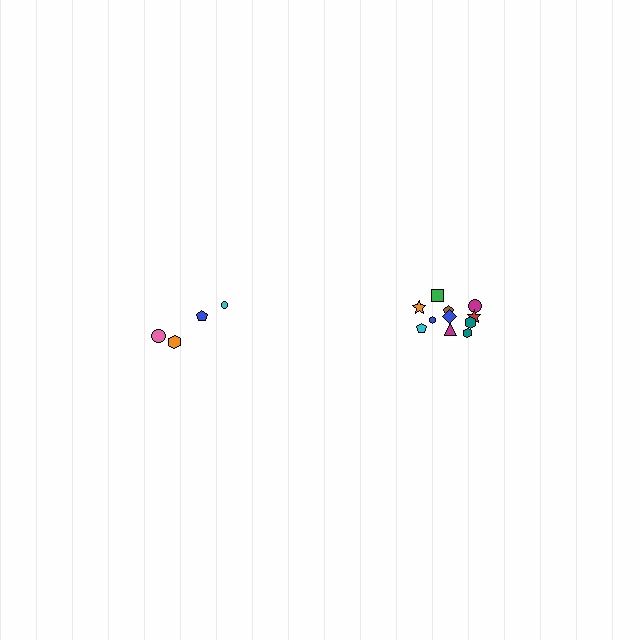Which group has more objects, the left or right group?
The right group.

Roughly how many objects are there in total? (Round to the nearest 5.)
Roughly 15 objects in total.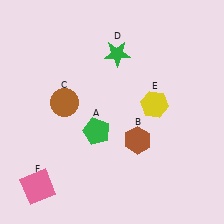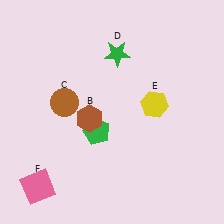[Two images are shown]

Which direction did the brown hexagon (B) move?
The brown hexagon (B) moved left.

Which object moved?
The brown hexagon (B) moved left.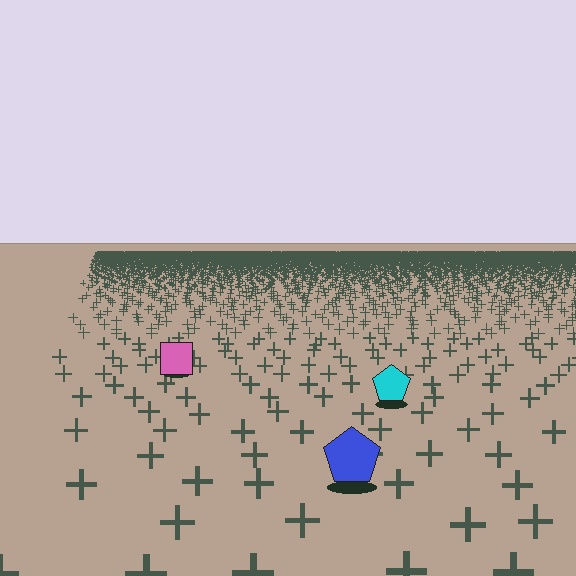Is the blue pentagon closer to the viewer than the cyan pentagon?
Yes. The blue pentagon is closer — you can tell from the texture gradient: the ground texture is coarser near it.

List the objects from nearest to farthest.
From nearest to farthest: the blue pentagon, the cyan pentagon, the pink square.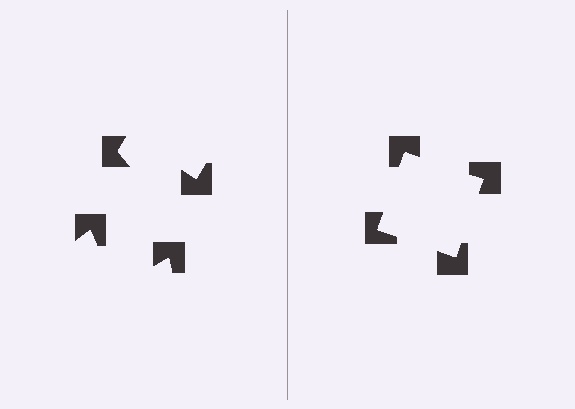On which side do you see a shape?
An illusory square appears on the right side. On the left side the wedge cuts are rotated, so no coherent shape forms.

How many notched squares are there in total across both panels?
8 — 4 on each side.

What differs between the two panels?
The notched squares are positioned identically on both sides; only the wedge orientations differ. On the right they align to a square; on the left they are misaligned.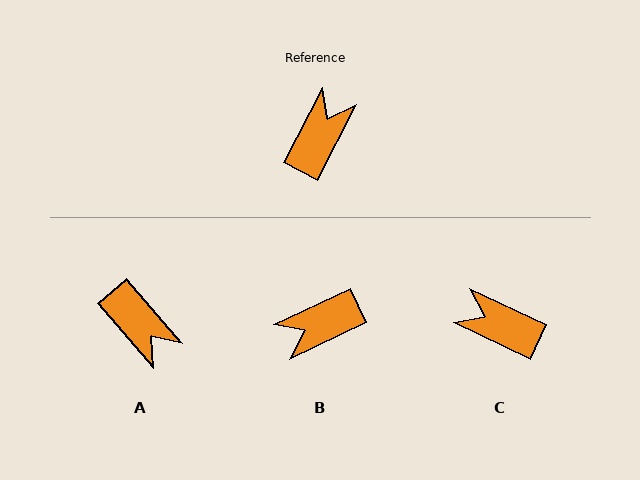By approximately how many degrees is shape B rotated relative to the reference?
Approximately 142 degrees counter-clockwise.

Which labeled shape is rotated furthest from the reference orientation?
B, about 142 degrees away.